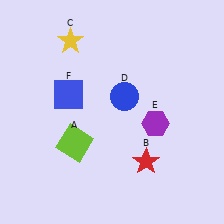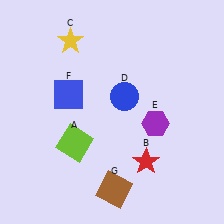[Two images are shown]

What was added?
A brown square (G) was added in Image 2.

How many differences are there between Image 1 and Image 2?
There is 1 difference between the two images.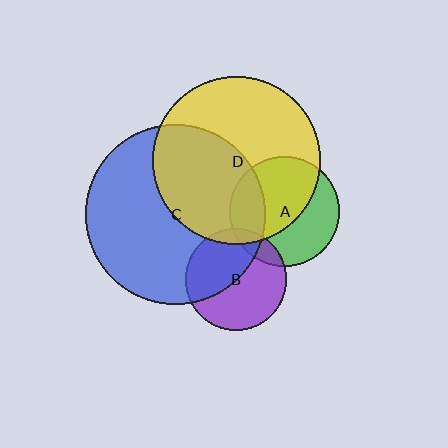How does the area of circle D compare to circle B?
Approximately 2.7 times.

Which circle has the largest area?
Circle C (blue).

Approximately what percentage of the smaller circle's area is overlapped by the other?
Approximately 45%.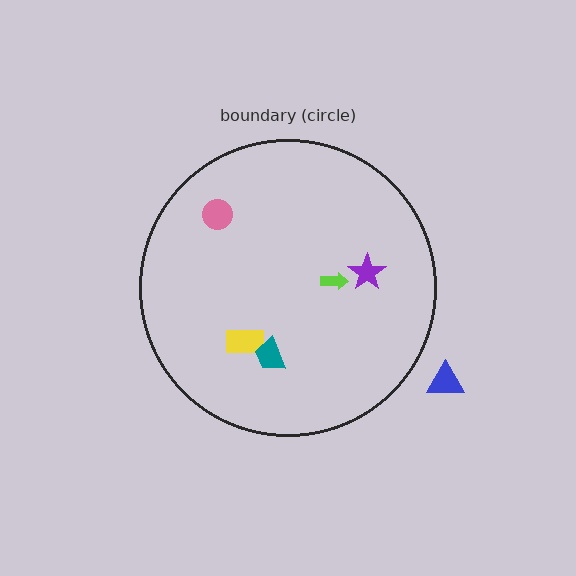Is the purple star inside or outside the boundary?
Inside.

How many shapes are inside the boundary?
5 inside, 1 outside.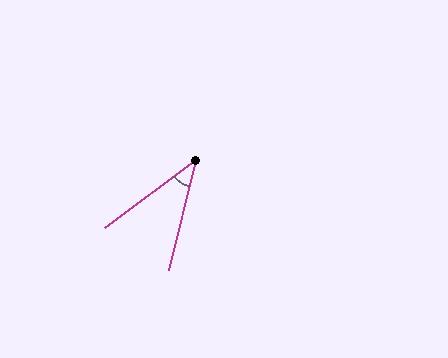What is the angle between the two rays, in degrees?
Approximately 40 degrees.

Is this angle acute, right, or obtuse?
It is acute.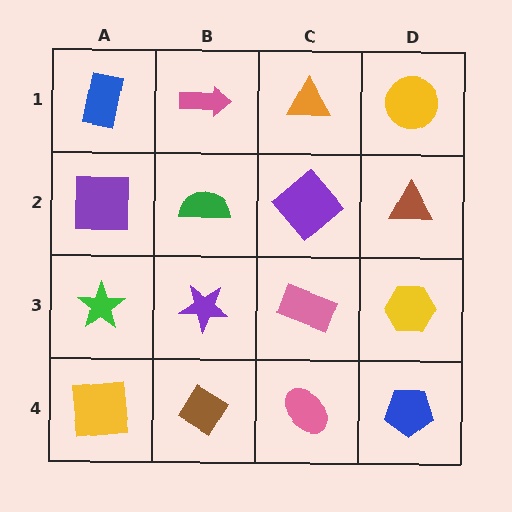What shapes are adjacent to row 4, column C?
A pink rectangle (row 3, column C), a brown diamond (row 4, column B), a blue pentagon (row 4, column D).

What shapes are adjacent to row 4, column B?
A purple star (row 3, column B), a yellow square (row 4, column A), a pink ellipse (row 4, column C).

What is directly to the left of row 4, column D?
A pink ellipse.